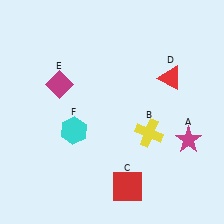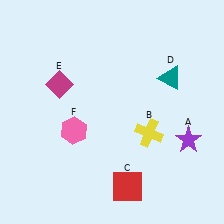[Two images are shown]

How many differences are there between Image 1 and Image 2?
There are 3 differences between the two images.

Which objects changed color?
A changed from magenta to purple. D changed from red to teal. F changed from cyan to pink.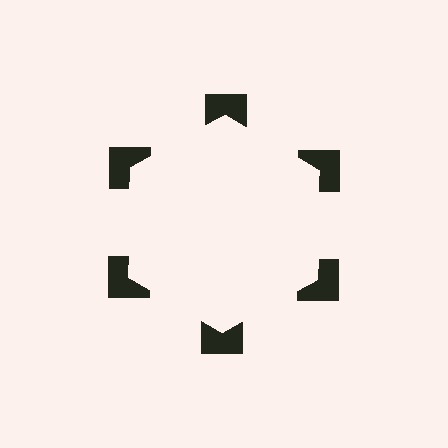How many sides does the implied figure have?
6 sides.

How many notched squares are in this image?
There are 6 — one at each vertex of the illusory hexagon.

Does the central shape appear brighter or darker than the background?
It typically appears slightly brighter than the background, even though no actual brightness change is drawn.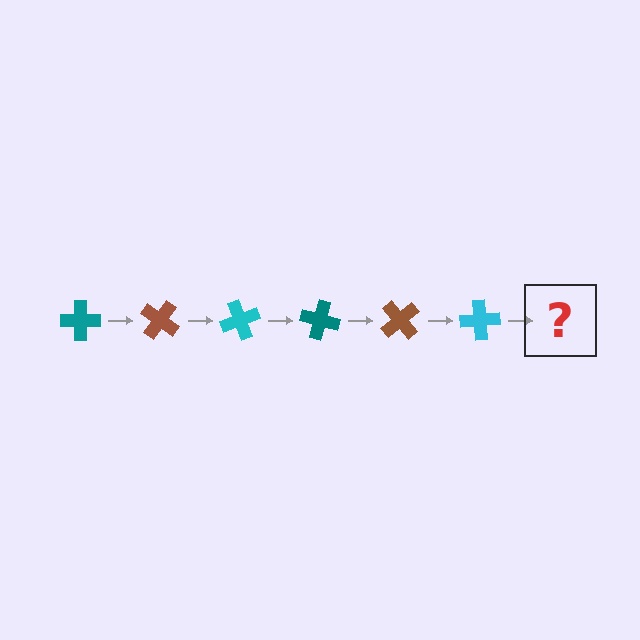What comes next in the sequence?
The next element should be a teal cross, rotated 210 degrees from the start.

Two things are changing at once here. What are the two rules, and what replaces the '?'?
The two rules are that it rotates 35 degrees each step and the color cycles through teal, brown, and cyan. The '?' should be a teal cross, rotated 210 degrees from the start.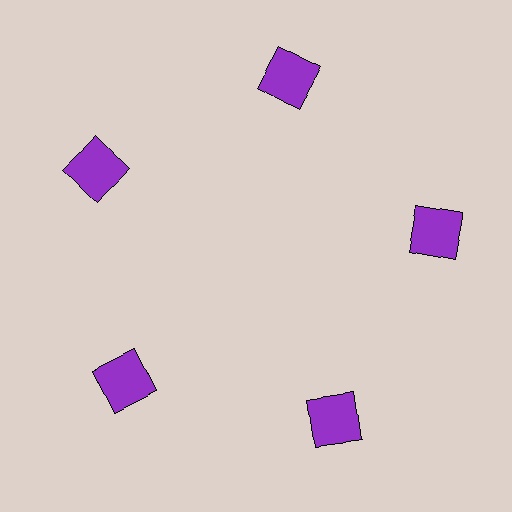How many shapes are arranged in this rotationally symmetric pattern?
There are 5 shapes, arranged in 5 groups of 1.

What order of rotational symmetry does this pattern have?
This pattern has 5-fold rotational symmetry.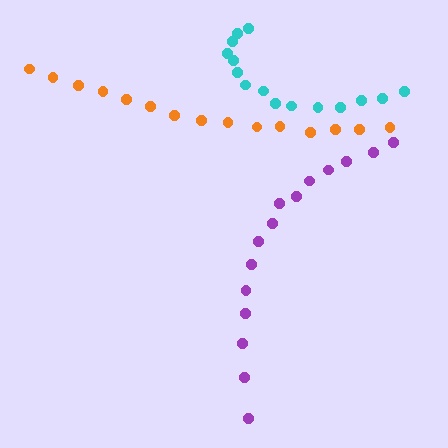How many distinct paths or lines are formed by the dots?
There are 3 distinct paths.